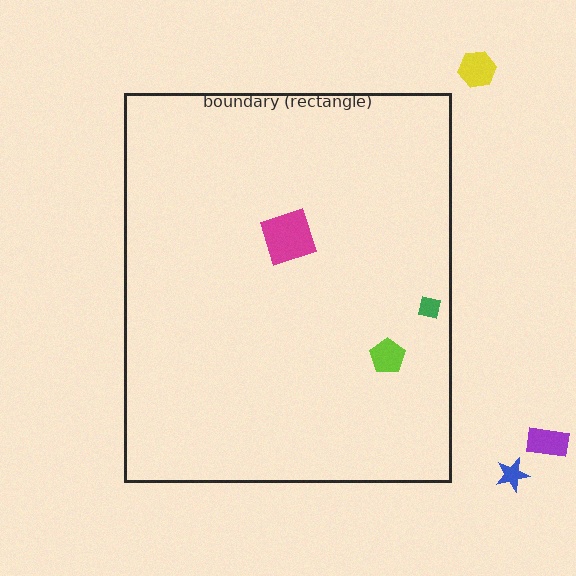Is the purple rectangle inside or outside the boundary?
Outside.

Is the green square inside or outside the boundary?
Inside.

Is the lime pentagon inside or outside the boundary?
Inside.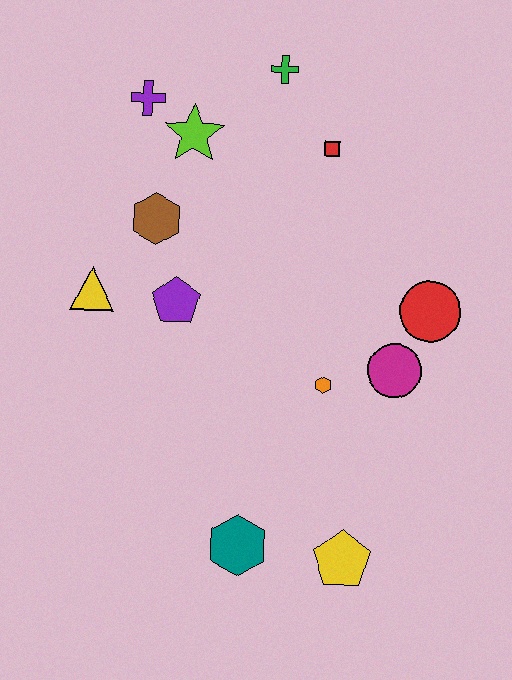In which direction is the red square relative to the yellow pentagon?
The red square is above the yellow pentagon.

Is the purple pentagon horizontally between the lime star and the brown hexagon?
Yes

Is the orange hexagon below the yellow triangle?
Yes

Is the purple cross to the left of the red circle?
Yes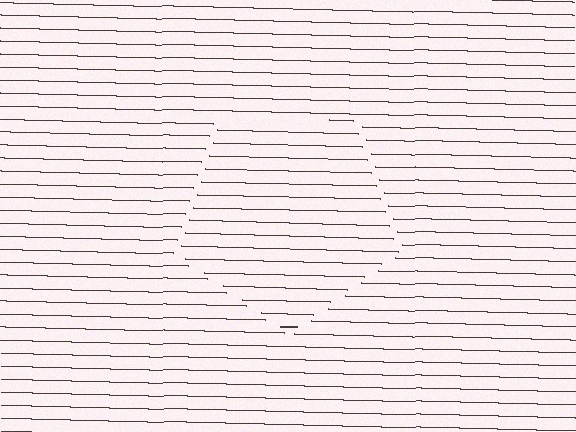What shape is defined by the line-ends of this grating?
An illusory pentagon. The interior of the shape contains the same grating, shifted by half a period — the contour is defined by the phase discontinuity where line-ends from the inner and outer gratings abut.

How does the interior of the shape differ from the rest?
The interior of the shape contains the same grating, shifted by half a period — the contour is defined by the phase discontinuity where line-ends from the inner and outer gratings abut.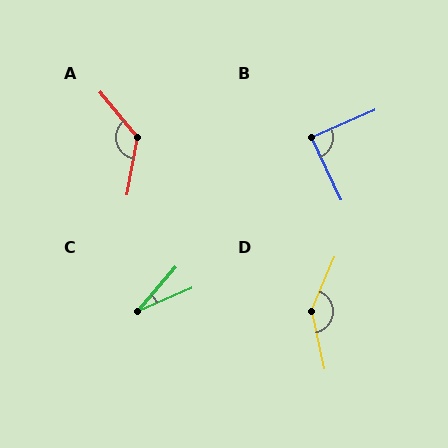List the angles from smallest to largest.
C (26°), B (88°), A (130°), D (144°).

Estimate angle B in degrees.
Approximately 88 degrees.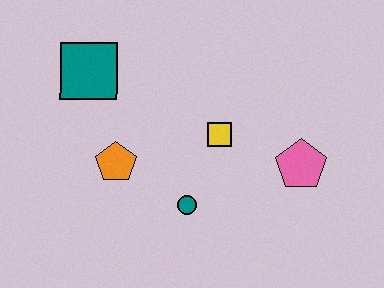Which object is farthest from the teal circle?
The teal square is farthest from the teal circle.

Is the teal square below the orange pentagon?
No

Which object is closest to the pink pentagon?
The yellow square is closest to the pink pentagon.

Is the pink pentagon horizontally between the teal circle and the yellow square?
No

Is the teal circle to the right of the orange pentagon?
Yes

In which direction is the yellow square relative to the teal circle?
The yellow square is above the teal circle.